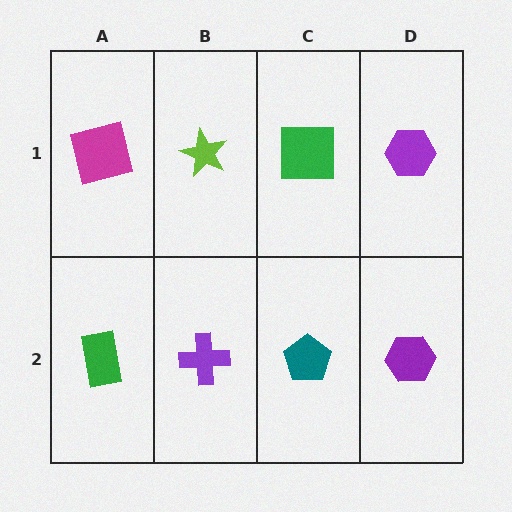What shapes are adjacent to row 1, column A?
A green rectangle (row 2, column A), a lime star (row 1, column B).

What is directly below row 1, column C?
A teal pentagon.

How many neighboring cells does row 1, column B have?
3.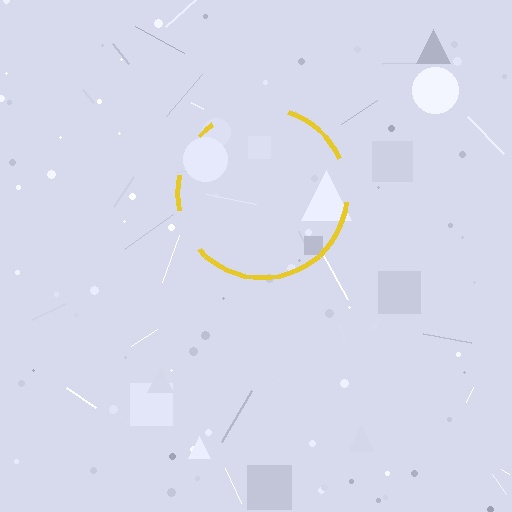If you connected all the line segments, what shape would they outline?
They would outline a circle.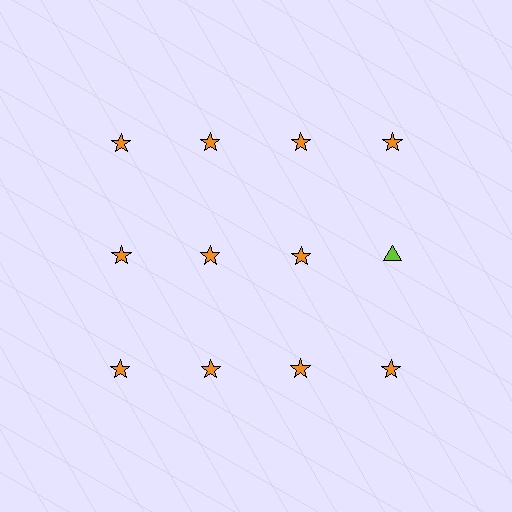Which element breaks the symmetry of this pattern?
The lime triangle in the second row, second from right column breaks the symmetry. All other shapes are orange stars.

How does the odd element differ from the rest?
It differs in both color (lime instead of orange) and shape (triangle instead of star).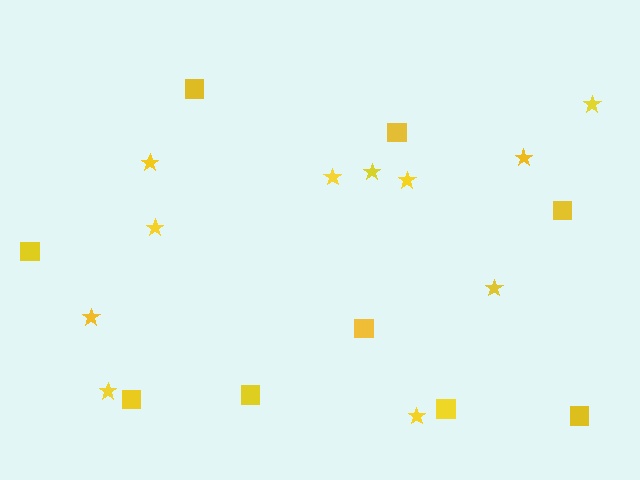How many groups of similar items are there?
There are 2 groups: one group of stars (11) and one group of squares (9).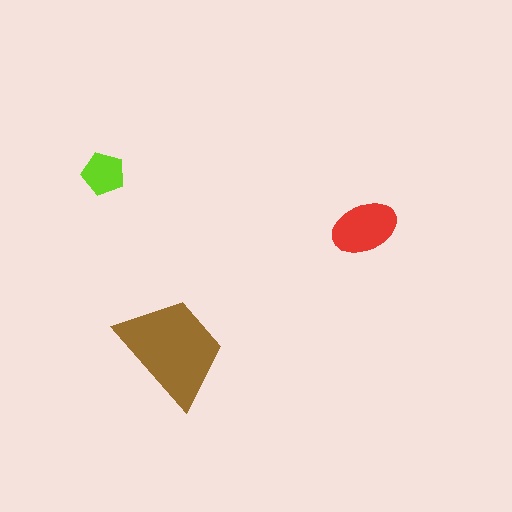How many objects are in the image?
There are 3 objects in the image.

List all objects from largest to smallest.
The brown trapezoid, the red ellipse, the lime pentagon.